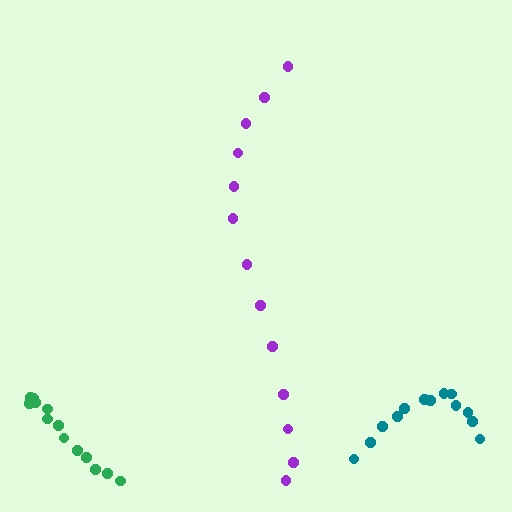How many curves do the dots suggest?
There are 3 distinct paths.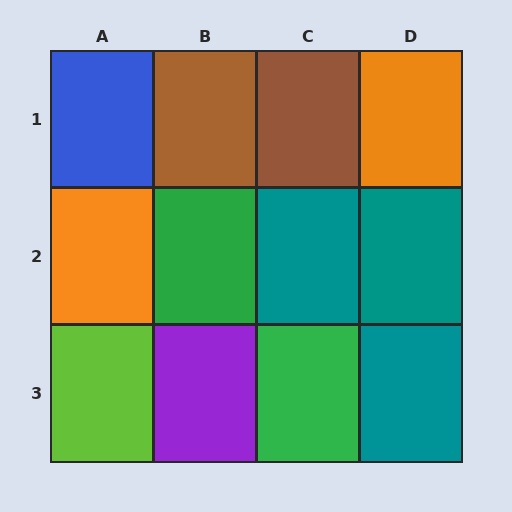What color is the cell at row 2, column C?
Teal.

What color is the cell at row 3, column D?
Teal.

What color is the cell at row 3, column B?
Purple.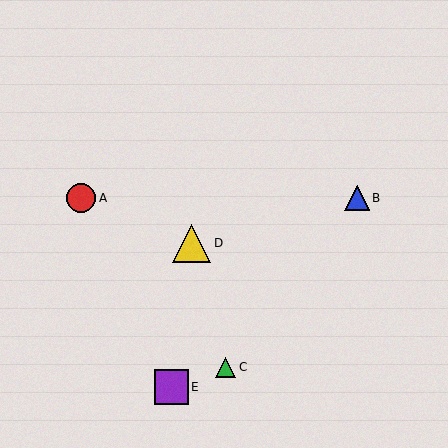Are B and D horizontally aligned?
No, B is at y≈198 and D is at y≈243.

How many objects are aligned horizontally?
2 objects (A, B) are aligned horizontally.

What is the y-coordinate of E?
Object E is at y≈387.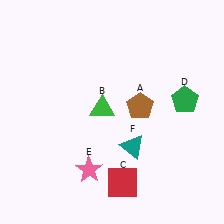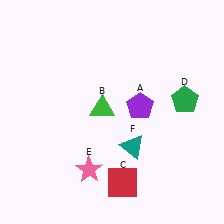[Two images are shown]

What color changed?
The pentagon (A) changed from brown in Image 1 to purple in Image 2.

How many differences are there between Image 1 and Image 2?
There is 1 difference between the two images.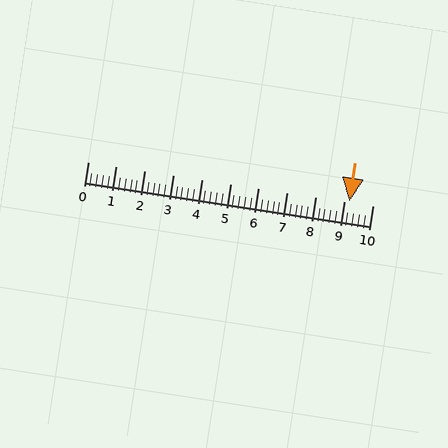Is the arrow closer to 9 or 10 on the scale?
The arrow is closer to 9.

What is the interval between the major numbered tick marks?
The major tick marks are spaced 1 units apart.